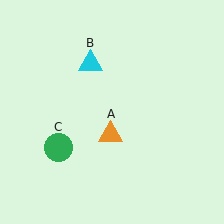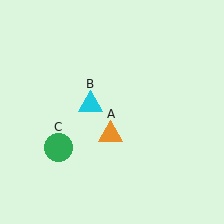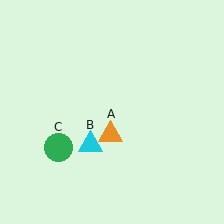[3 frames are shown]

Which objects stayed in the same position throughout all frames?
Orange triangle (object A) and green circle (object C) remained stationary.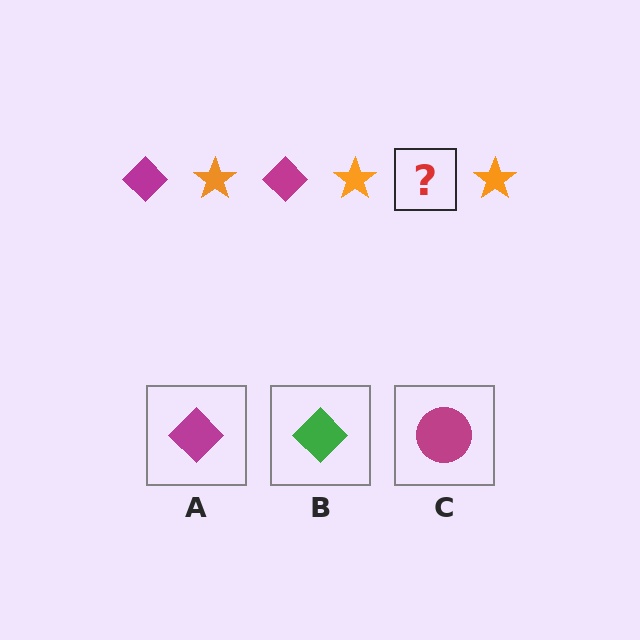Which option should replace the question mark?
Option A.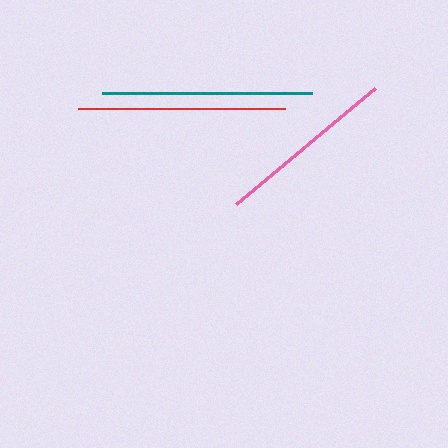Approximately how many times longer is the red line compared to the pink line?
The red line is approximately 1.1 times the length of the pink line.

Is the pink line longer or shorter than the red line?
The red line is longer than the pink line.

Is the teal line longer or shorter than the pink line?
The teal line is longer than the pink line.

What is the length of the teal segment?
The teal segment is approximately 209 pixels long.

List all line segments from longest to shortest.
From longest to shortest: teal, red, pink.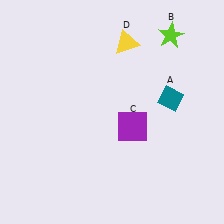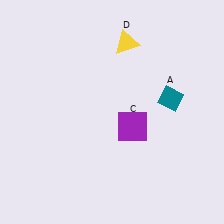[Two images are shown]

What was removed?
The lime star (B) was removed in Image 2.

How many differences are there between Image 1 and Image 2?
There is 1 difference between the two images.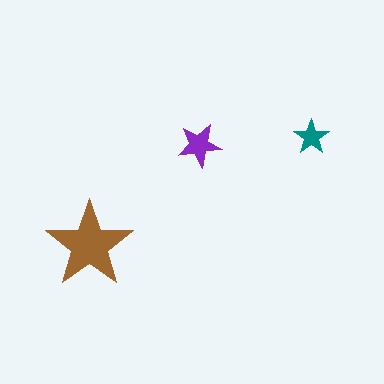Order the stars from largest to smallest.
the brown one, the purple one, the teal one.